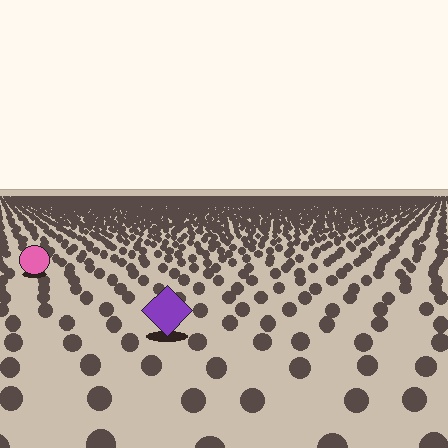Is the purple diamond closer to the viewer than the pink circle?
Yes. The purple diamond is closer — you can tell from the texture gradient: the ground texture is coarser near it.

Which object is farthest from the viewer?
The pink circle is farthest from the viewer. It appears smaller and the ground texture around it is denser.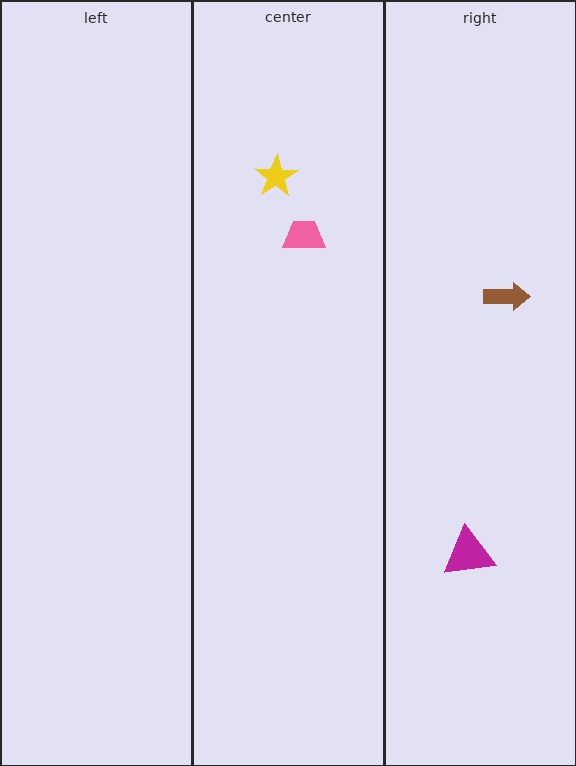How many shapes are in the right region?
2.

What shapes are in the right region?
The magenta triangle, the brown arrow.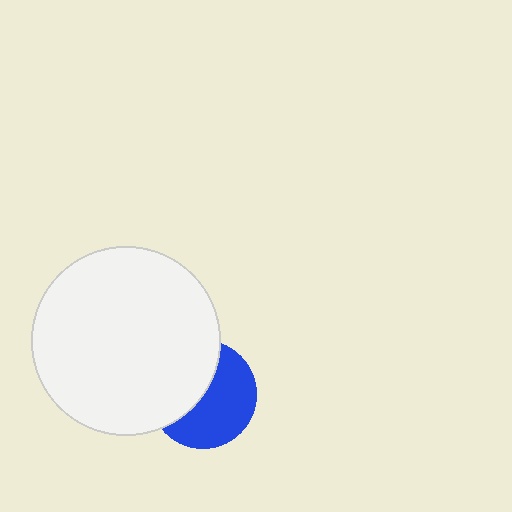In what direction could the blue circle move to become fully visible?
The blue circle could move right. That would shift it out from behind the white circle entirely.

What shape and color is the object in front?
The object in front is a white circle.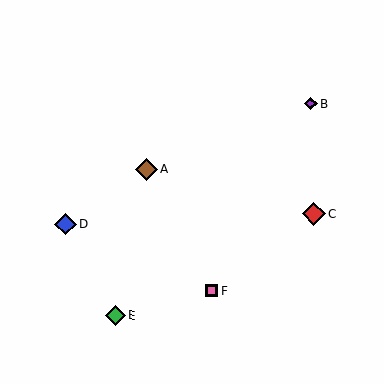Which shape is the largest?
The red diamond (labeled C) is the largest.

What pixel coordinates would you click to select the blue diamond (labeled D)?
Click at (65, 224) to select the blue diamond D.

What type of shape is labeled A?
Shape A is a brown diamond.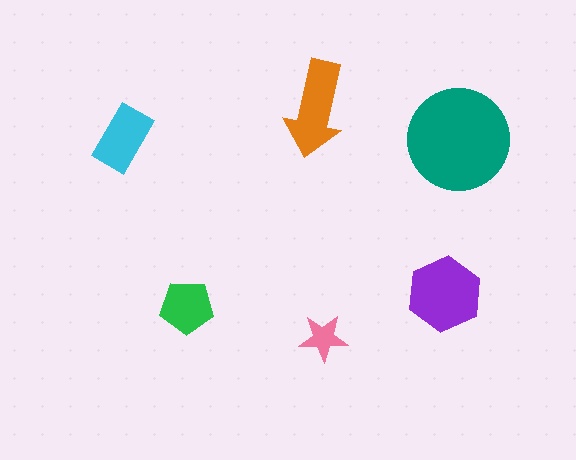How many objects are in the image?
There are 6 objects in the image.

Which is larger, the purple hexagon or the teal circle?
The teal circle.